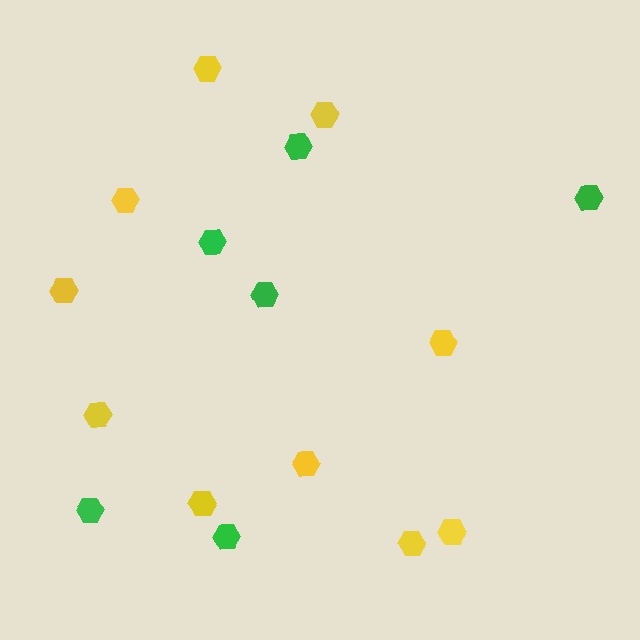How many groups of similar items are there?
There are 2 groups: one group of green hexagons (6) and one group of yellow hexagons (10).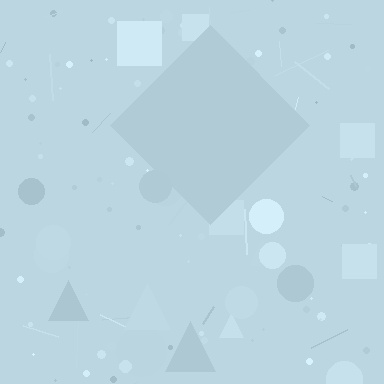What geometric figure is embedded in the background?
A diamond is embedded in the background.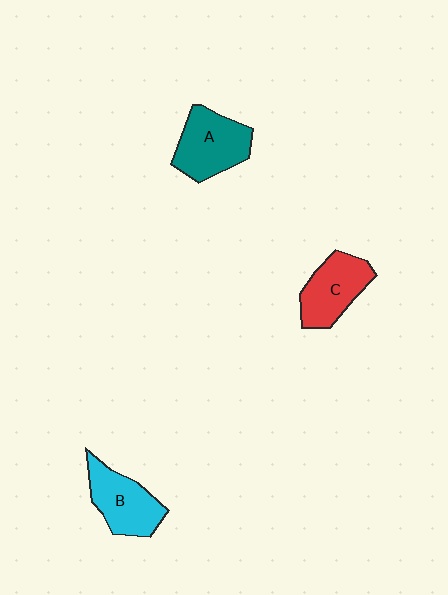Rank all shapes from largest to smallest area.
From largest to smallest: A (teal), B (cyan), C (red).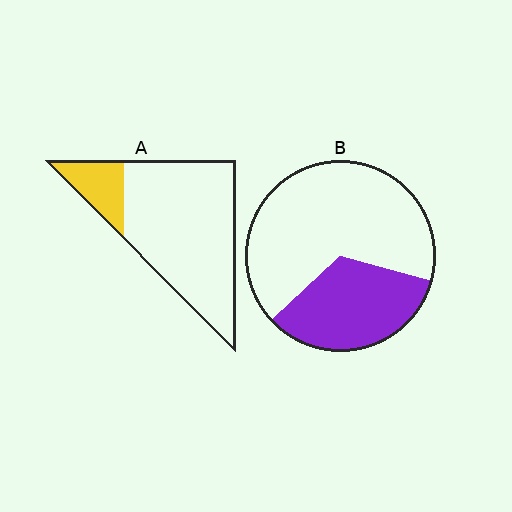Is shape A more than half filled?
No.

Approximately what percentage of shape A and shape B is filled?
A is approximately 15% and B is approximately 35%.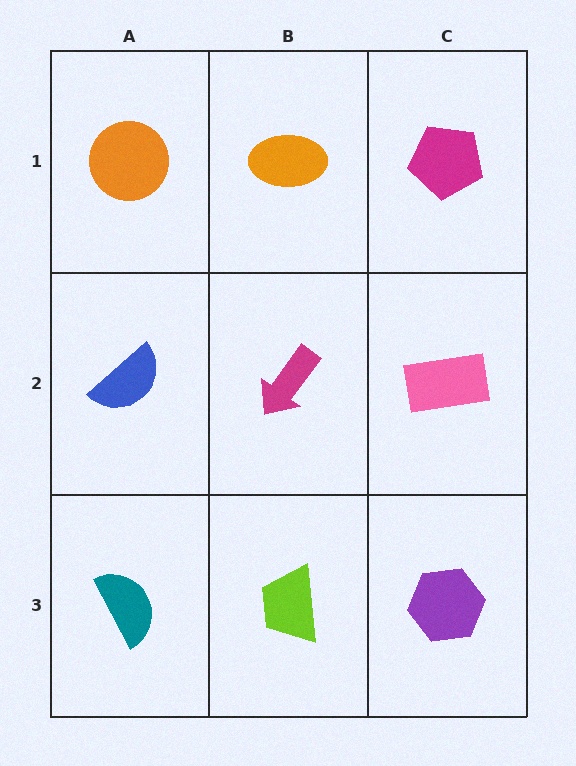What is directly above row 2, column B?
An orange ellipse.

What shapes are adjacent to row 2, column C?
A magenta pentagon (row 1, column C), a purple hexagon (row 3, column C), a magenta arrow (row 2, column B).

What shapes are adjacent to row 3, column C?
A pink rectangle (row 2, column C), a lime trapezoid (row 3, column B).